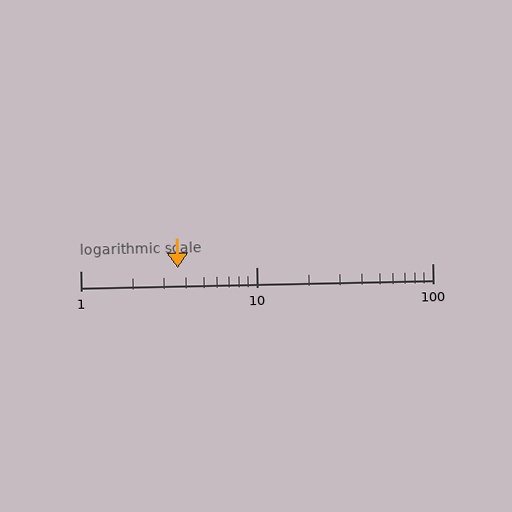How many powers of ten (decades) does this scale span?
The scale spans 2 decades, from 1 to 100.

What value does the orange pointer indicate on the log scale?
The pointer indicates approximately 3.6.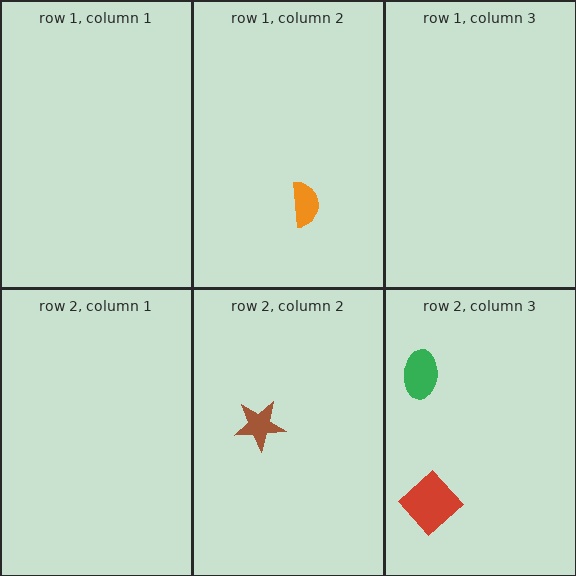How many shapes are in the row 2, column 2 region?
1.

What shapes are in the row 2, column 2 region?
The brown star.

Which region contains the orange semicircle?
The row 1, column 2 region.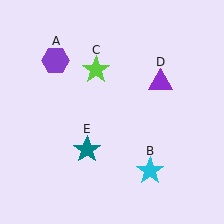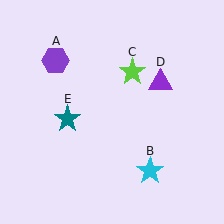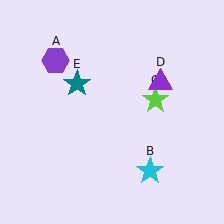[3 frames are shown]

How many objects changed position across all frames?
2 objects changed position: lime star (object C), teal star (object E).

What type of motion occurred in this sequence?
The lime star (object C), teal star (object E) rotated clockwise around the center of the scene.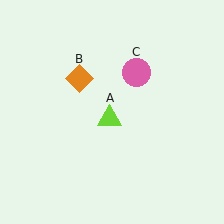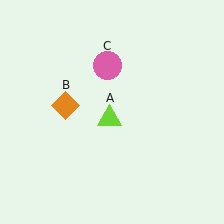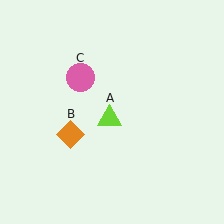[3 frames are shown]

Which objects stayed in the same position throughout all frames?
Lime triangle (object A) remained stationary.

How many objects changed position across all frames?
2 objects changed position: orange diamond (object B), pink circle (object C).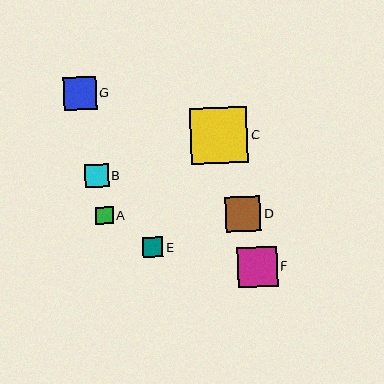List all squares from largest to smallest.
From largest to smallest: C, F, D, G, B, E, A.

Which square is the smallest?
Square A is the smallest with a size of approximately 18 pixels.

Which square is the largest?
Square C is the largest with a size of approximately 57 pixels.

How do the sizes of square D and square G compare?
Square D and square G are approximately the same size.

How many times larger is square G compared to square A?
Square G is approximately 1.9 times the size of square A.